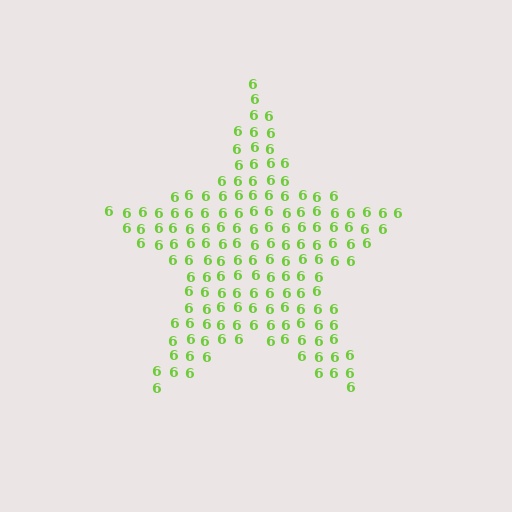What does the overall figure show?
The overall figure shows a star.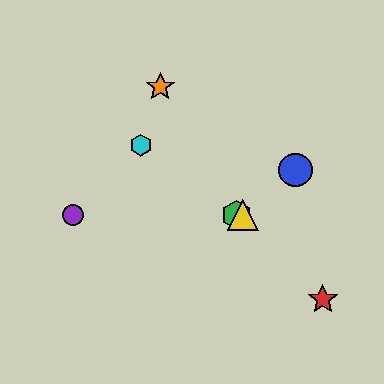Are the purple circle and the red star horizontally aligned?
No, the purple circle is at y≈215 and the red star is at y≈299.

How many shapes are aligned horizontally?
3 shapes (the green hexagon, the yellow triangle, the purple circle) are aligned horizontally.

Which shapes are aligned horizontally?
The green hexagon, the yellow triangle, the purple circle are aligned horizontally.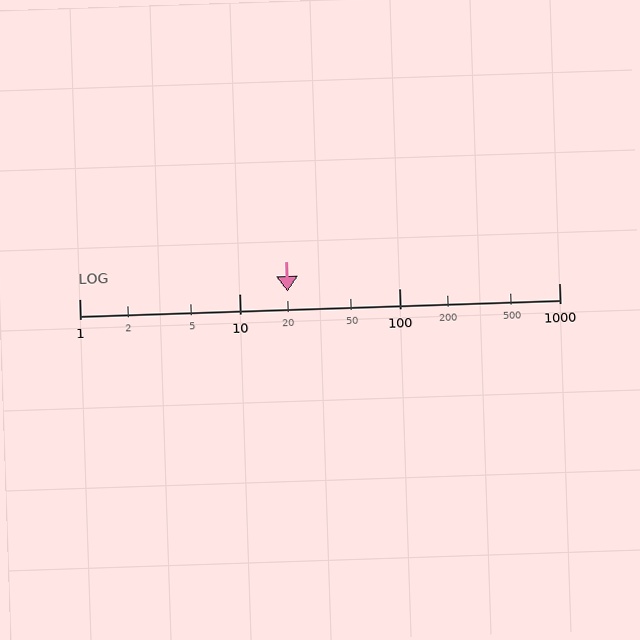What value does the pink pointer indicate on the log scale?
The pointer indicates approximately 20.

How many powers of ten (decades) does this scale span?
The scale spans 3 decades, from 1 to 1000.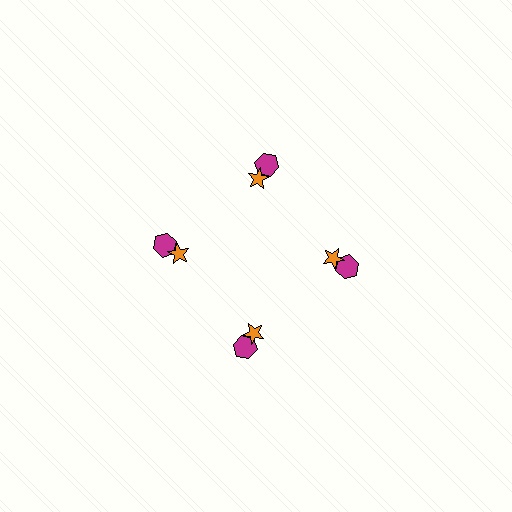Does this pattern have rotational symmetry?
Yes, this pattern has 4-fold rotational symmetry. It looks the same after rotating 90 degrees around the center.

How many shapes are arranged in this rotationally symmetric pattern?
There are 8 shapes, arranged in 4 groups of 2.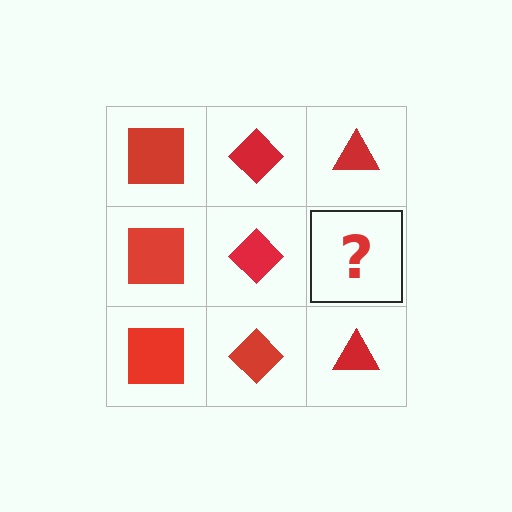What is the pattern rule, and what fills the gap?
The rule is that each column has a consistent shape. The gap should be filled with a red triangle.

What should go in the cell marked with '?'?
The missing cell should contain a red triangle.